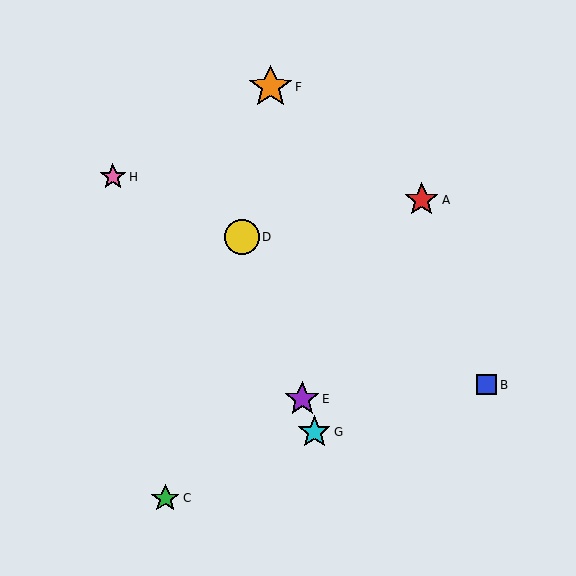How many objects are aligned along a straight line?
3 objects (D, E, G) are aligned along a straight line.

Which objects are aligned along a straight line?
Objects D, E, G are aligned along a straight line.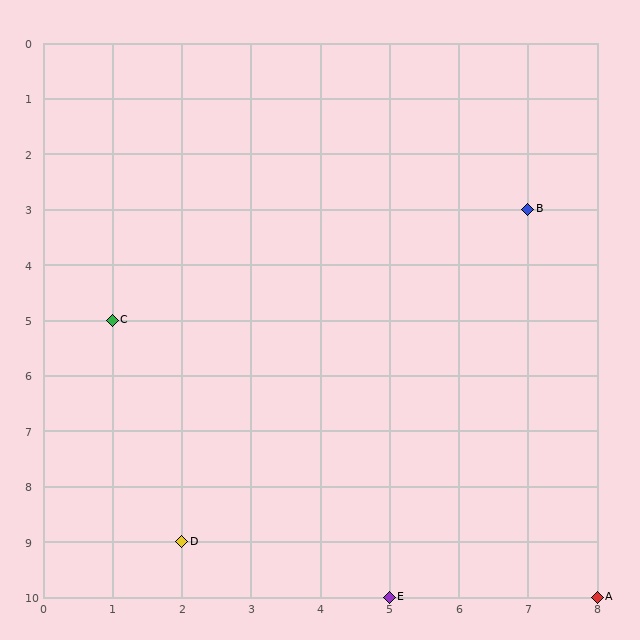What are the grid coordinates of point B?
Point B is at grid coordinates (7, 3).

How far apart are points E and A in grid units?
Points E and A are 3 columns apart.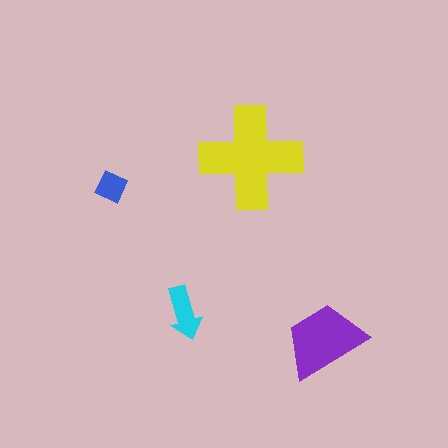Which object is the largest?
The yellow cross.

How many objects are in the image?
There are 4 objects in the image.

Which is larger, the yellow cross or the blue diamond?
The yellow cross.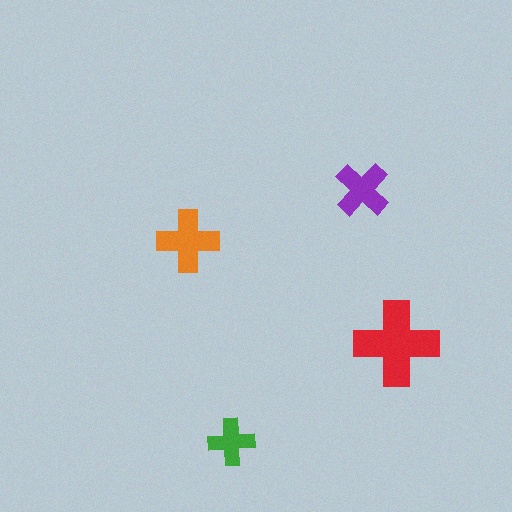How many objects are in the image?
There are 4 objects in the image.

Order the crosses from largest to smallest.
the red one, the orange one, the purple one, the green one.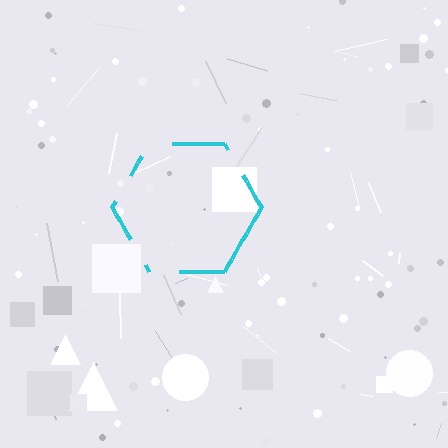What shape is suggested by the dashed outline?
The dashed outline suggests a hexagon.